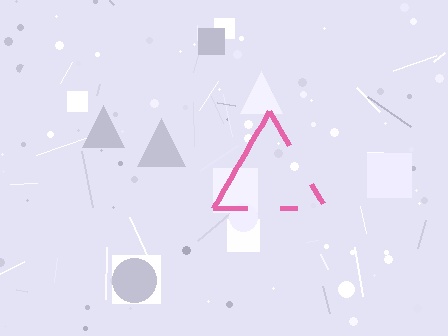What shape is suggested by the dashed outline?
The dashed outline suggests a triangle.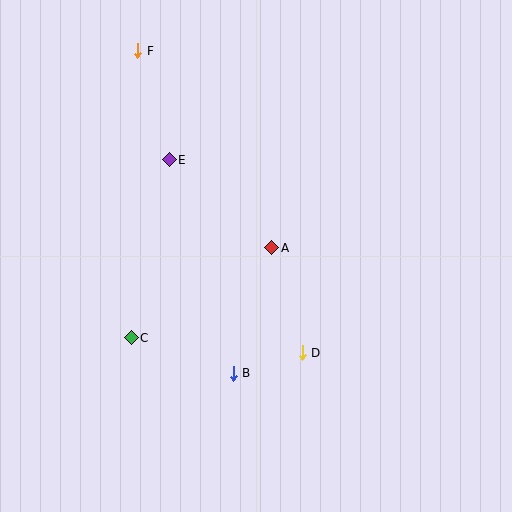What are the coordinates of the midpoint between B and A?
The midpoint between B and A is at (252, 311).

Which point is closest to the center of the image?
Point A at (272, 248) is closest to the center.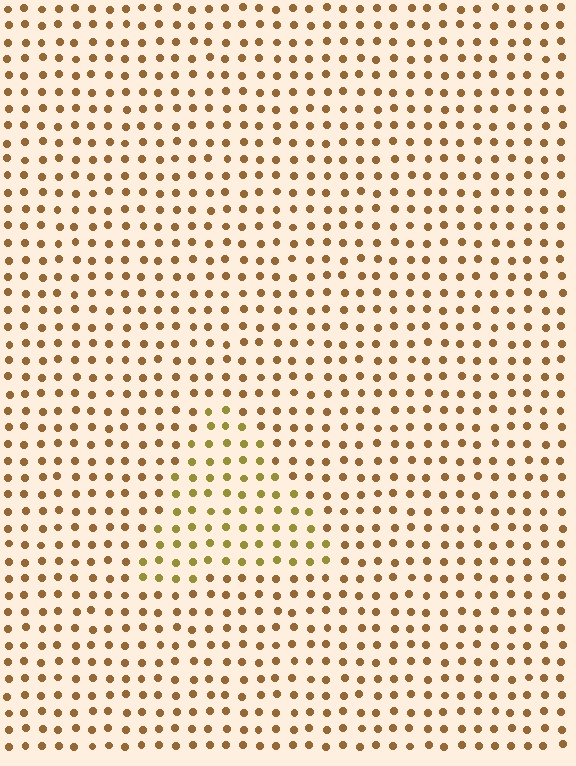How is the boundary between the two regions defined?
The boundary is defined purely by a slight shift in hue (about 26 degrees). Spacing, size, and orientation are identical on both sides.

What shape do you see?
I see a triangle.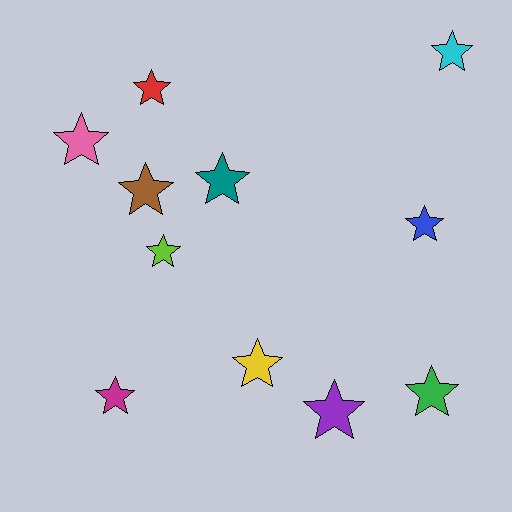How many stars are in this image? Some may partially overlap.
There are 11 stars.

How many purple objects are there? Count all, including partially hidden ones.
There is 1 purple object.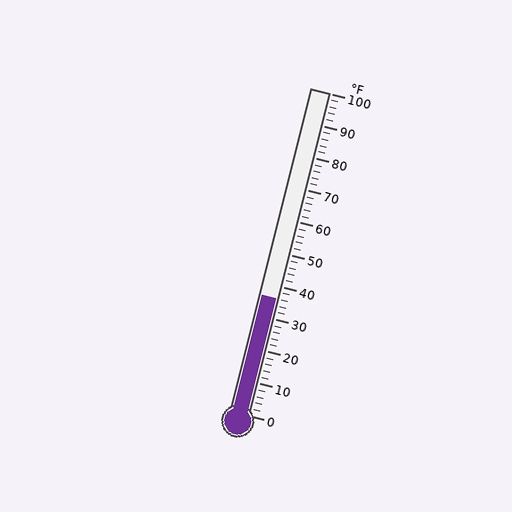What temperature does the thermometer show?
The thermometer shows approximately 36°F.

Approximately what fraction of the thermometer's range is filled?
The thermometer is filled to approximately 35% of its range.